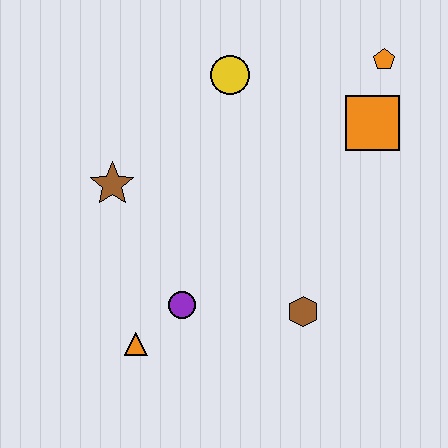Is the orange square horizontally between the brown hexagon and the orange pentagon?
Yes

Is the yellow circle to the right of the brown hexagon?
No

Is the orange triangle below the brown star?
Yes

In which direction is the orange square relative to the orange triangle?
The orange square is to the right of the orange triangle.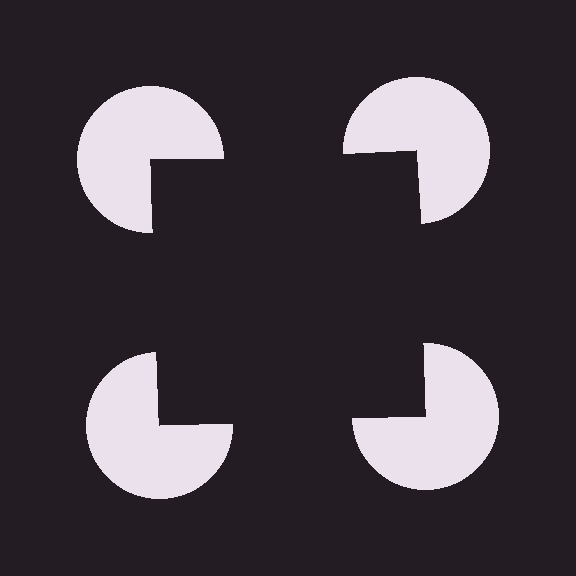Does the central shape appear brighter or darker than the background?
It typically appears slightly darker than the background, even though no actual brightness change is drawn.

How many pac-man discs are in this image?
There are 4 — one at each vertex of the illusory square.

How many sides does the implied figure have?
4 sides.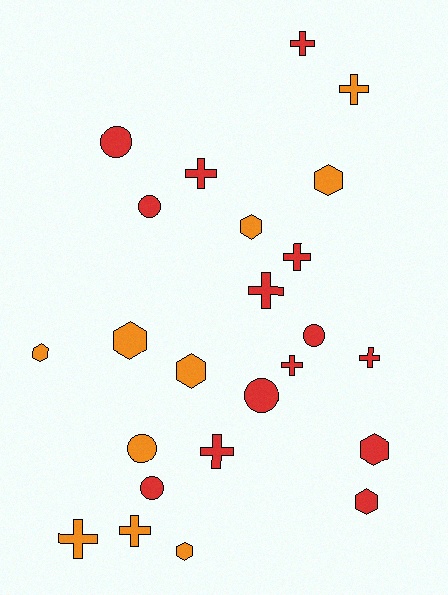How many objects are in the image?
There are 24 objects.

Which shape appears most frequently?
Cross, with 10 objects.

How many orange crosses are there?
There are 3 orange crosses.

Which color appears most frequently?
Red, with 14 objects.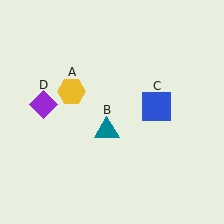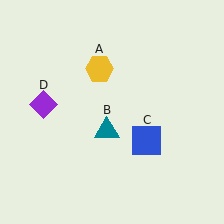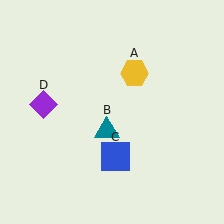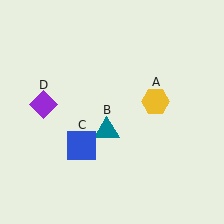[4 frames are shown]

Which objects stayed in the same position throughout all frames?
Teal triangle (object B) and purple diamond (object D) remained stationary.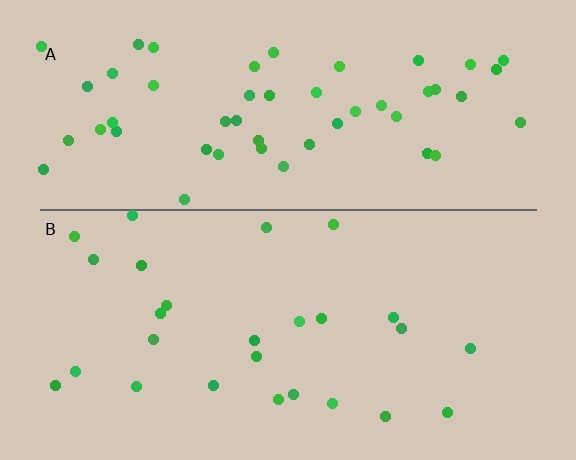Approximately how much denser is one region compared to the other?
Approximately 2.0× — region A over region B.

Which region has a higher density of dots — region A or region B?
A (the top).